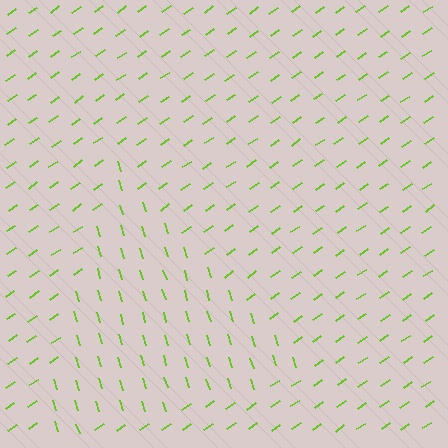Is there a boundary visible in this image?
Yes, there is a texture boundary formed by a change in line orientation.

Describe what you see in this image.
The image is filled with small lime line segments. A triangle region in the image has lines oriented differently from the surrounding lines, creating a visible texture boundary.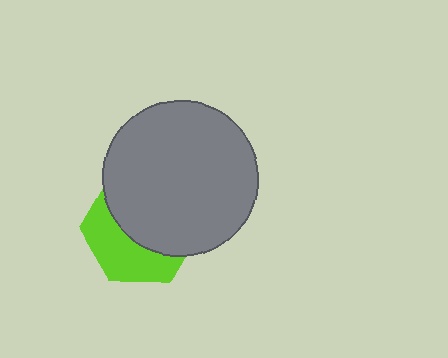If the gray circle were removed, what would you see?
You would see the complete lime hexagon.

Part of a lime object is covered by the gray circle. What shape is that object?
It is a hexagon.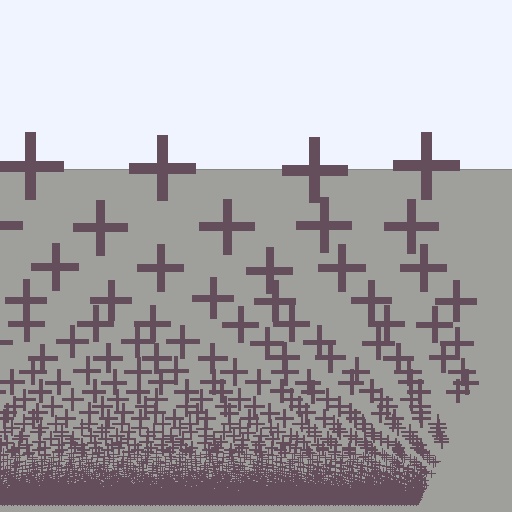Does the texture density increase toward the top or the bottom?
Density increases toward the bottom.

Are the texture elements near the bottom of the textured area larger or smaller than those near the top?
Smaller. The gradient is inverted — elements near the bottom are smaller and denser.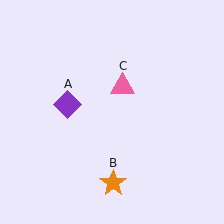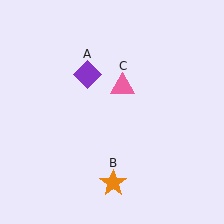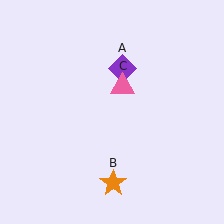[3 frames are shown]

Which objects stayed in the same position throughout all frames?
Orange star (object B) and pink triangle (object C) remained stationary.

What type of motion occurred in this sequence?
The purple diamond (object A) rotated clockwise around the center of the scene.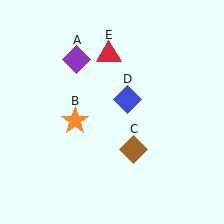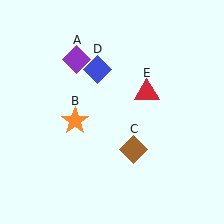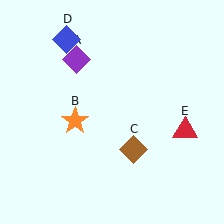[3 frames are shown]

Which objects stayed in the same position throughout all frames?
Purple diamond (object A) and orange star (object B) and brown diamond (object C) remained stationary.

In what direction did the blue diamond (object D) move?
The blue diamond (object D) moved up and to the left.